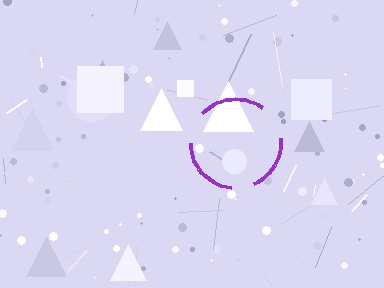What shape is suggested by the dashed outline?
The dashed outline suggests a circle.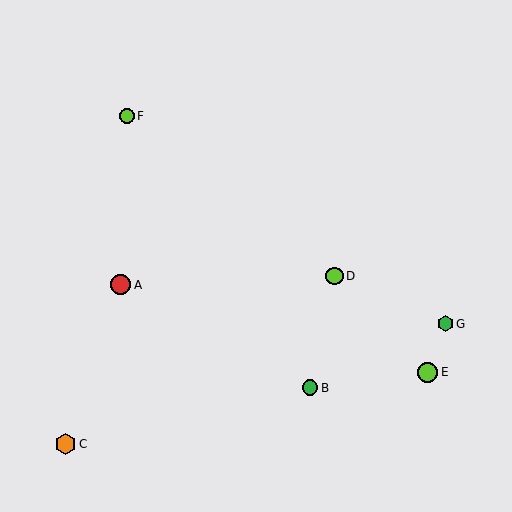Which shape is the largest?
The orange hexagon (labeled C) is the largest.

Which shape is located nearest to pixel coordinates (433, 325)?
The green hexagon (labeled G) at (445, 324) is nearest to that location.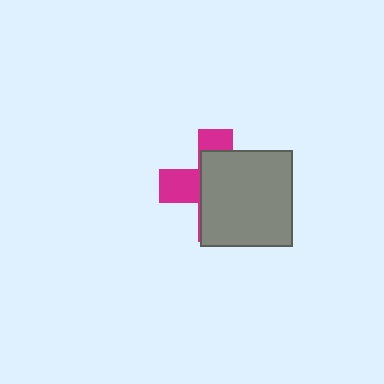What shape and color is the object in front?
The object in front is a gray rectangle.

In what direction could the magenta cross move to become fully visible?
The magenta cross could move left. That would shift it out from behind the gray rectangle entirely.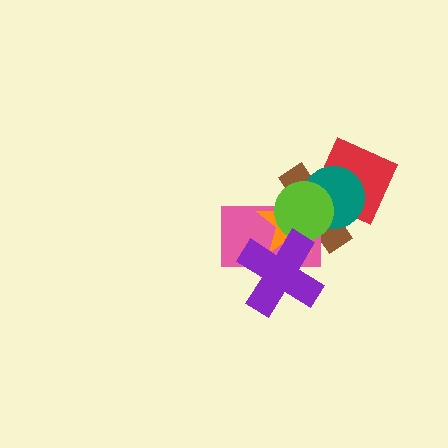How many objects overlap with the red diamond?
3 objects overlap with the red diamond.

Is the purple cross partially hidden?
No, no other shape covers it.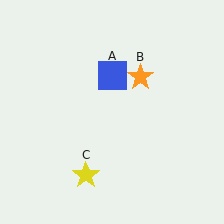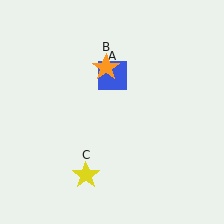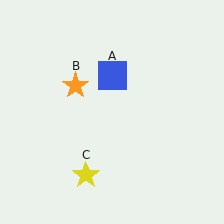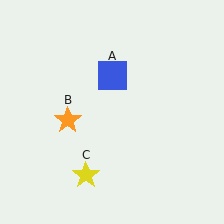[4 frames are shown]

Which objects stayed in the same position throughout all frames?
Blue square (object A) and yellow star (object C) remained stationary.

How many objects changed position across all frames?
1 object changed position: orange star (object B).